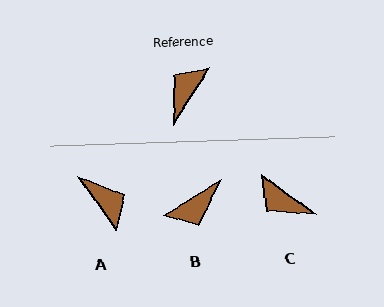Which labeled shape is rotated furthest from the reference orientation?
B, about 155 degrees away.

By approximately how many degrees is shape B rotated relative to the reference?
Approximately 155 degrees counter-clockwise.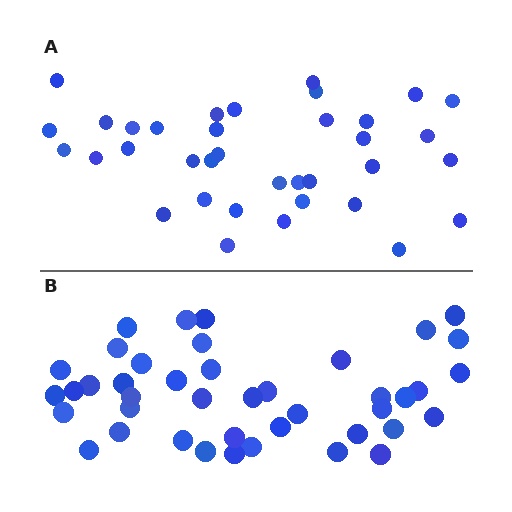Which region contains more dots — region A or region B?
Region B (the bottom region) has more dots.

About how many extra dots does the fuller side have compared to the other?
Region B has about 6 more dots than region A.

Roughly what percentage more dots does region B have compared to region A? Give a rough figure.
About 15% more.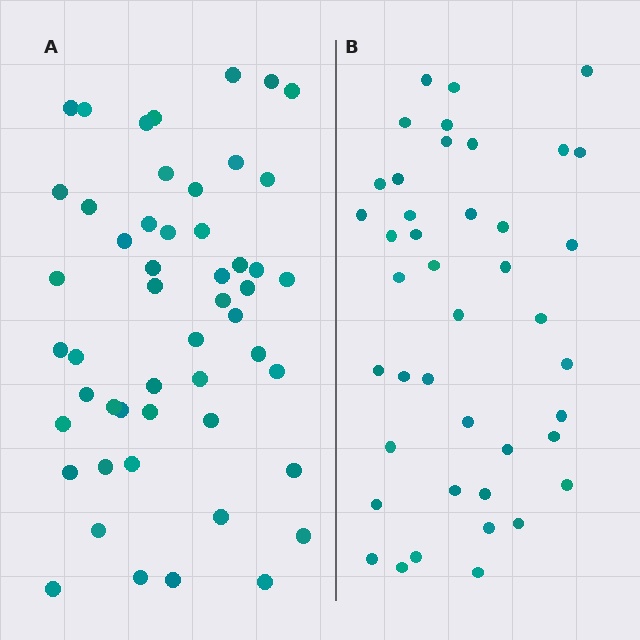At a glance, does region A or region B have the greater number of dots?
Region A (the left region) has more dots.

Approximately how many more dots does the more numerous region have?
Region A has roughly 8 or so more dots than region B.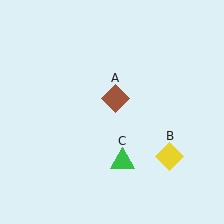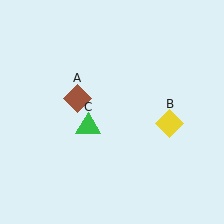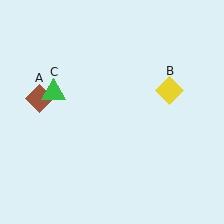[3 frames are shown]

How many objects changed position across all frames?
3 objects changed position: brown diamond (object A), yellow diamond (object B), green triangle (object C).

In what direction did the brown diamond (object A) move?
The brown diamond (object A) moved left.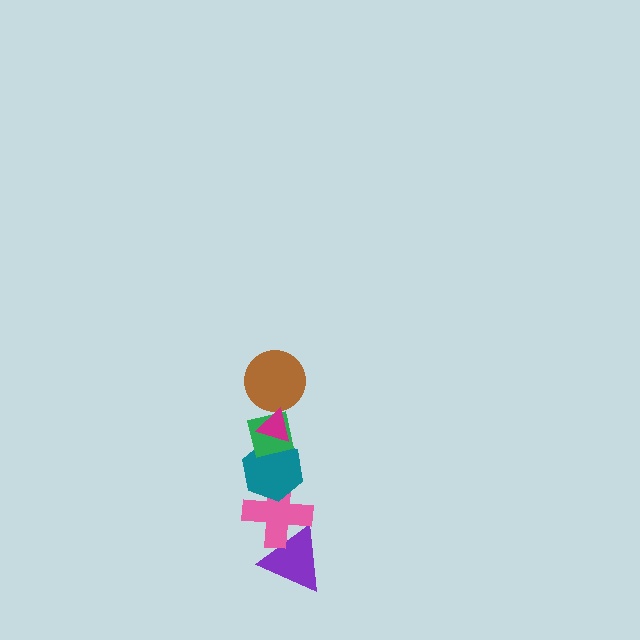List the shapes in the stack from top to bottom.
From top to bottom: the magenta triangle, the brown circle, the green square, the teal hexagon, the pink cross, the purple triangle.